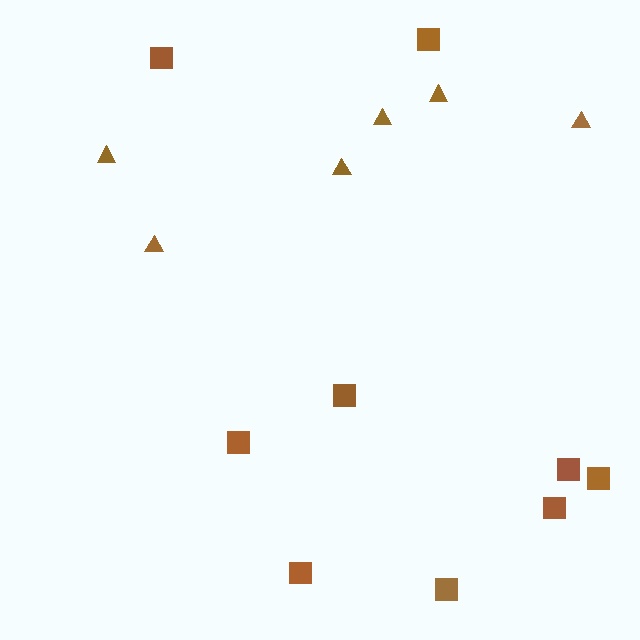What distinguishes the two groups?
There are 2 groups: one group of triangles (6) and one group of squares (9).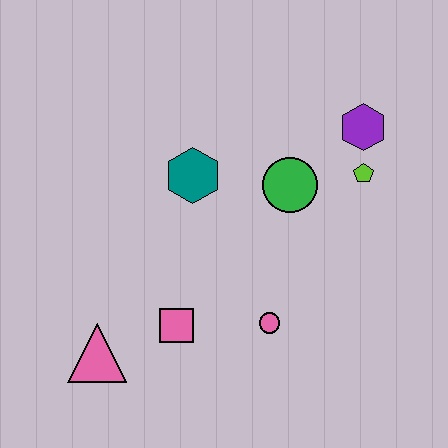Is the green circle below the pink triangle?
No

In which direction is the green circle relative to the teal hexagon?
The green circle is to the right of the teal hexagon.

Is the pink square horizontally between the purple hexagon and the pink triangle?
Yes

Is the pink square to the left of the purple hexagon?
Yes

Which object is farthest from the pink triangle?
The purple hexagon is farthest from the pink triangle.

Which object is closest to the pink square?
The pink triangle is closest to the pink square.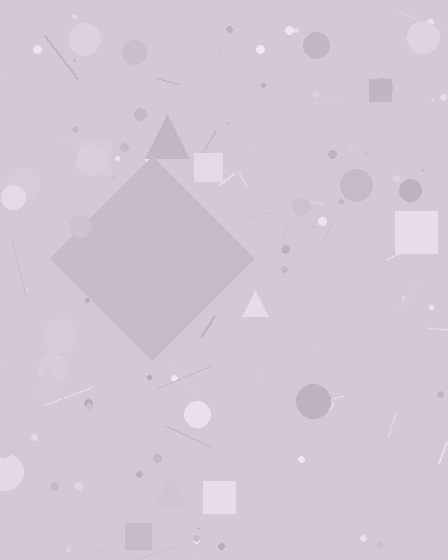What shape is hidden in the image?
A diamond is hidden in the image.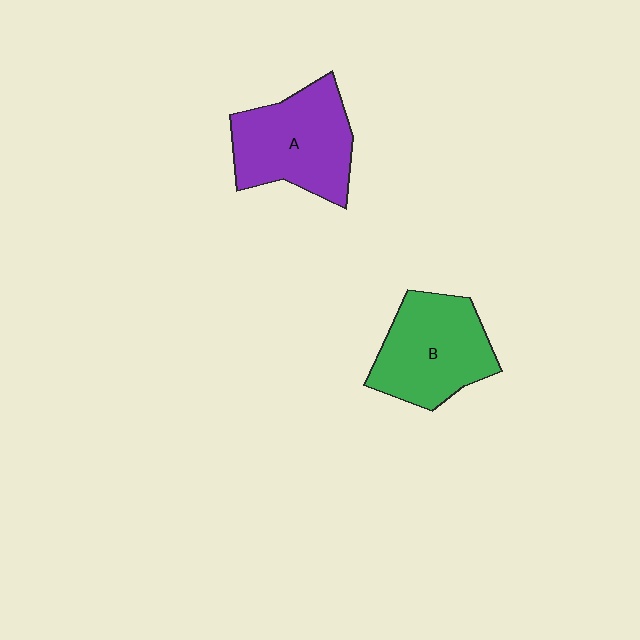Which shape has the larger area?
Shape A (purple).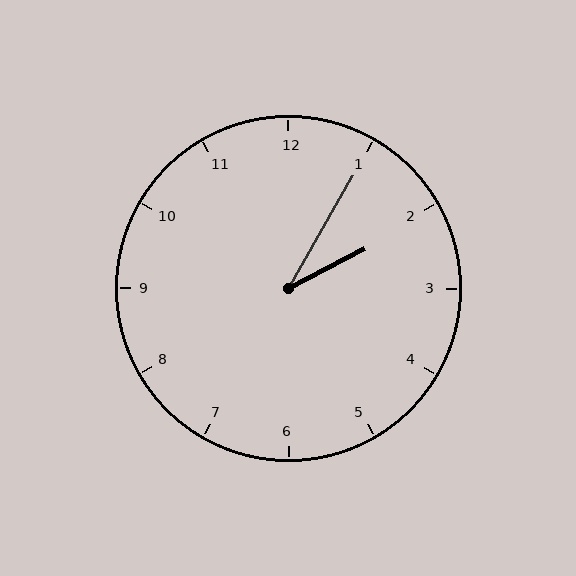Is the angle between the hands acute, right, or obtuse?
It is acute.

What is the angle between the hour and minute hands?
Approximately 32 degrees.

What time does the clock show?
2:05.